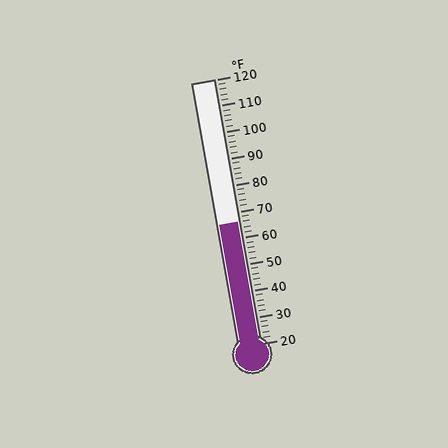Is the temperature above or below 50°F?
The temperature is above 50°F.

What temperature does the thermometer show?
The thermometer shows approximately 66°F.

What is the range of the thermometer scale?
The thermometer scale ranges from 20°F to 120°F.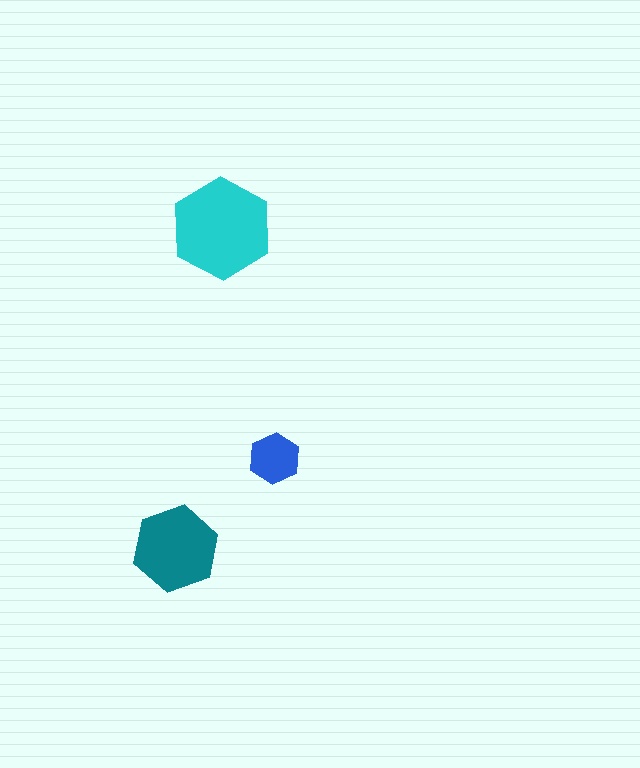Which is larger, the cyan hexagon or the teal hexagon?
The cyan one.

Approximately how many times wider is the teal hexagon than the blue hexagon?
About 1.5 times wider.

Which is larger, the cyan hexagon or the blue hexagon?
The cyan one.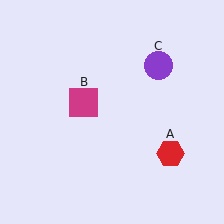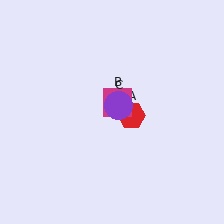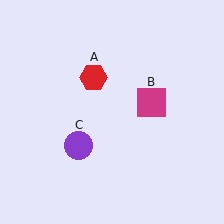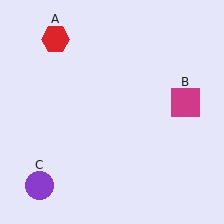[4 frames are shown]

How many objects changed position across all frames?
3 objects changed position: red hexagon (object A), magenta square (object B), purple circle (object C).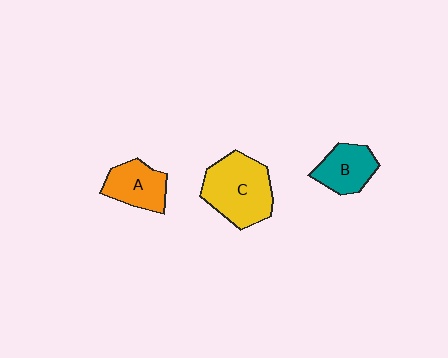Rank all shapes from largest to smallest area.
From largest to smallest: C (yellow), A (orange), B (teal).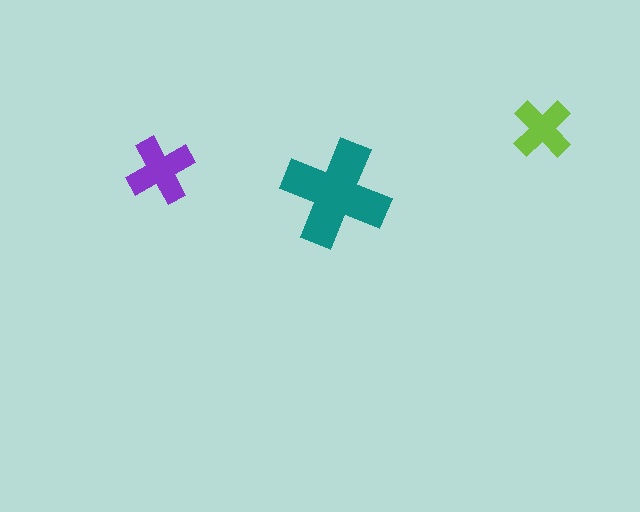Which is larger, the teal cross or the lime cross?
The teal one.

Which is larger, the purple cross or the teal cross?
The teal one.